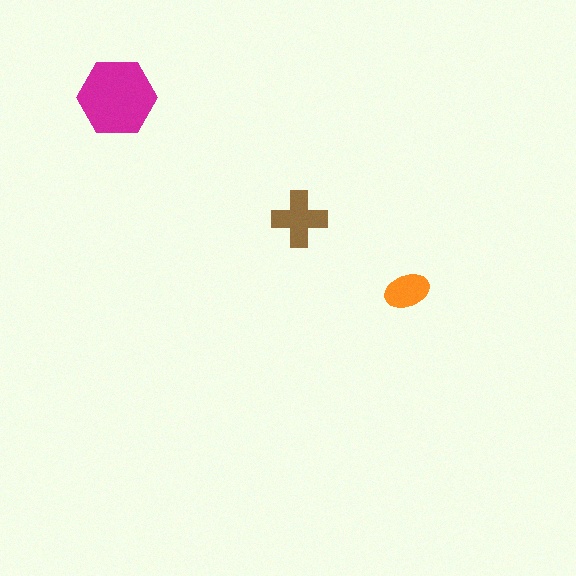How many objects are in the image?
There are 3 objects in the image.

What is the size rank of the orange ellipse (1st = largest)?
3rd.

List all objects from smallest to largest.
The orange ellipse, the brown cross, the magenta hexagon.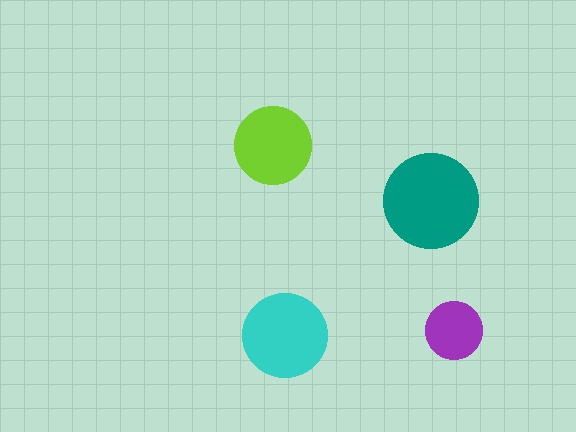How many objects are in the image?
There are 4 objects in the image.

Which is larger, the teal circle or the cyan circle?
The teal one.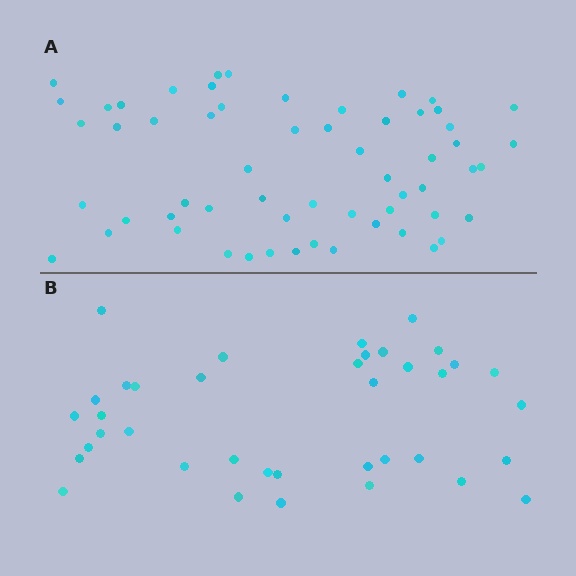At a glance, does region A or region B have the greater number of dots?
Region A (the top region) has more dots.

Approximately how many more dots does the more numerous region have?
Region A has approximately 20 more dots than region B.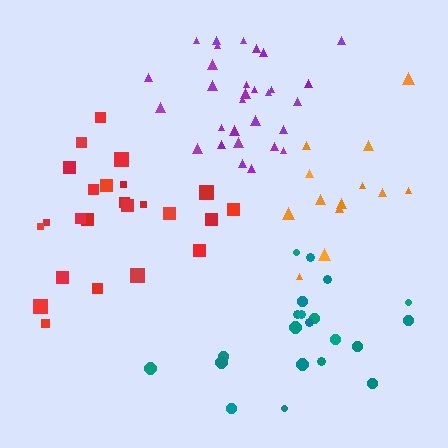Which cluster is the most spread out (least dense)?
Orange.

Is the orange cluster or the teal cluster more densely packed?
Teal.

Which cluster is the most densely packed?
Purple.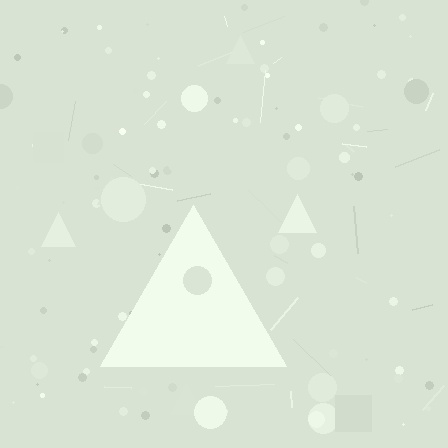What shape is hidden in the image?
A triangle is hidden in the image.